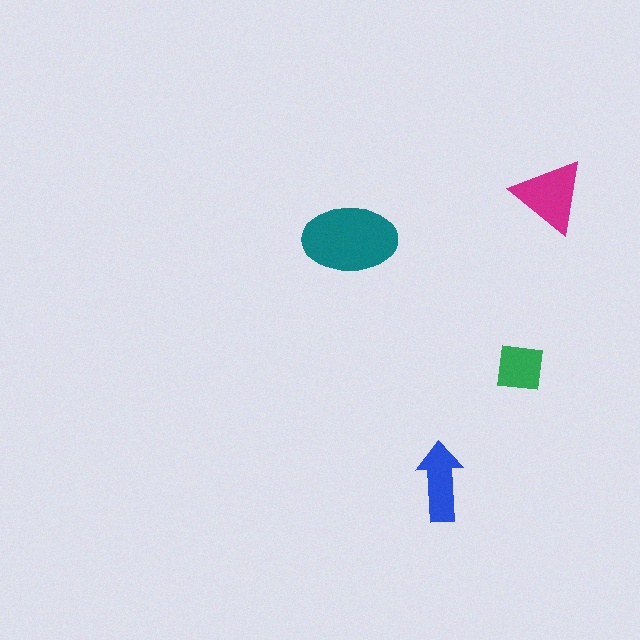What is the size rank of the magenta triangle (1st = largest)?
2nd.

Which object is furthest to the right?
The magenta triangle is rightmost.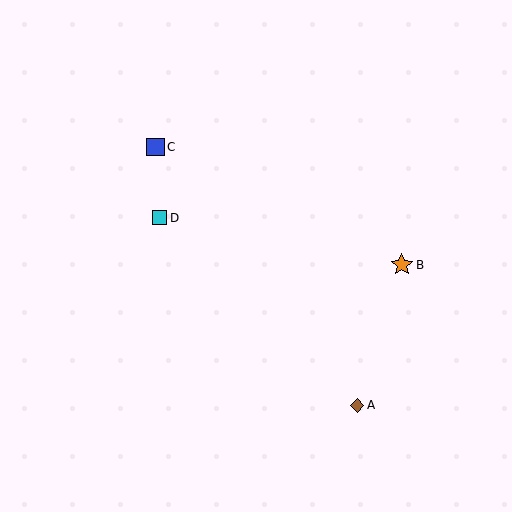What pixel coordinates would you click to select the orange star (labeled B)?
Click at (402, 265) to select the orange star B.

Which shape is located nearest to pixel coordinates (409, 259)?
The orange star (labeled B) at (402, 265) is nearest to that location.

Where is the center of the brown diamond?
The center of the brown diamond is at (357, 405).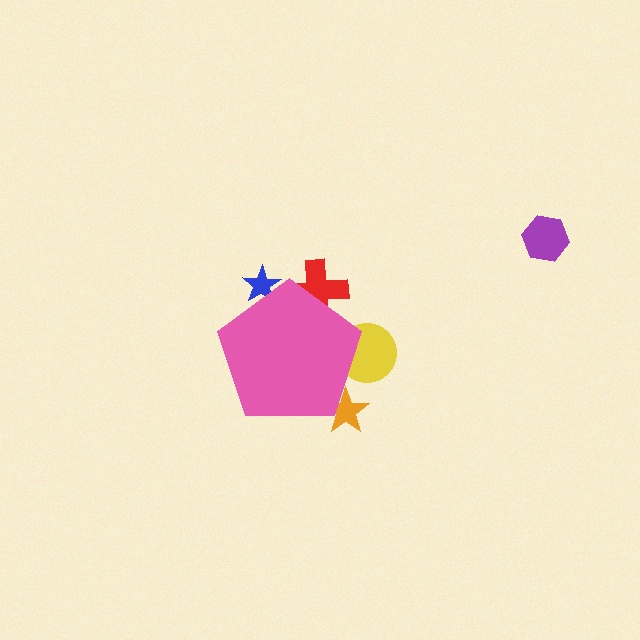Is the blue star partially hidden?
Yes, the blue star is partially hidden behind the pink pentagon.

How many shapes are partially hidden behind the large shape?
4 shapes are partially hidden.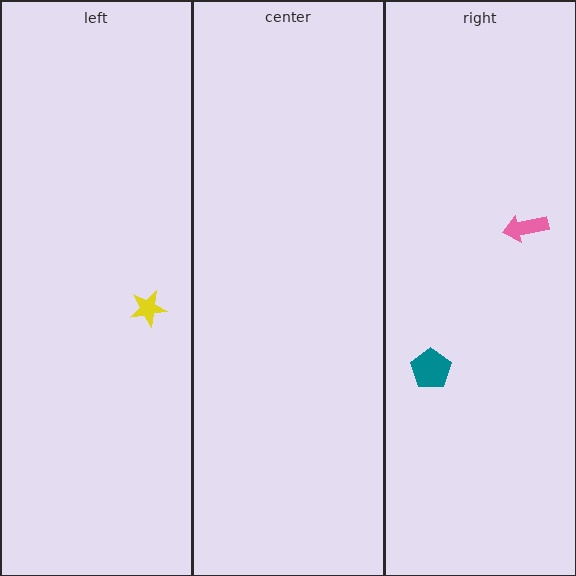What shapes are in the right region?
The pink arrow, the teal pentagon.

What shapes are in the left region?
The yellow star.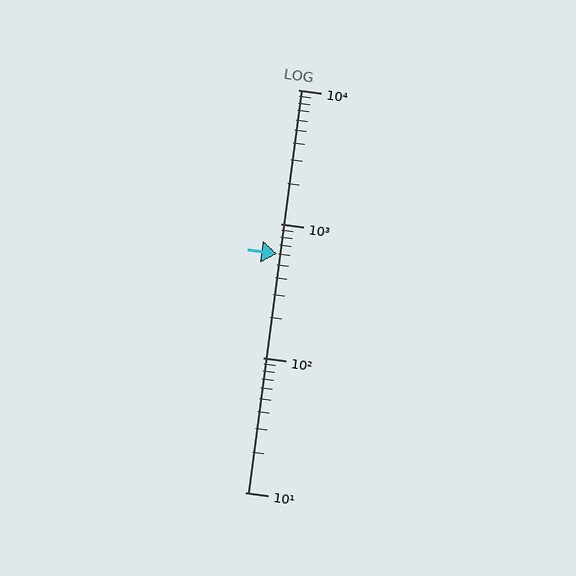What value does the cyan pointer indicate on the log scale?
The pointer indicates approximately 600.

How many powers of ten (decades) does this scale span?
The scale spans 3 decades, from 10 to 10000.